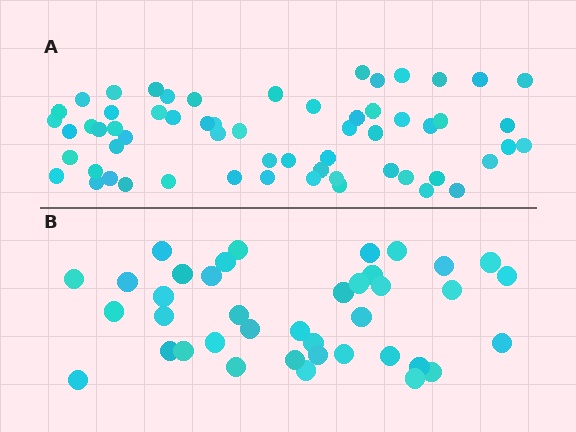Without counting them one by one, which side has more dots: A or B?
Region A (the top region) has more dots.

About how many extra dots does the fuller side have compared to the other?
Region A has approximately 20 more dots than region B.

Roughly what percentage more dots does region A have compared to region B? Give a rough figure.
About 55% more.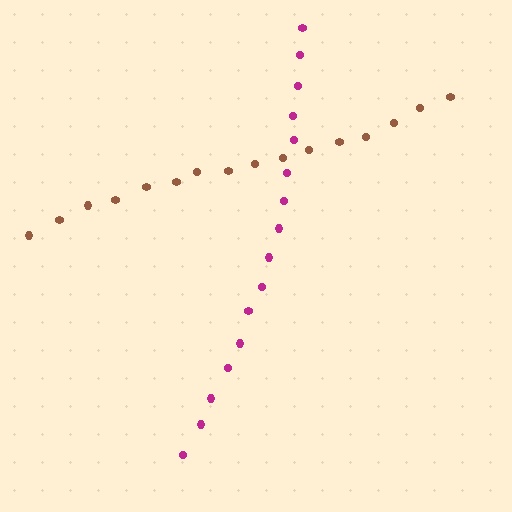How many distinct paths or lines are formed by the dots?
There are 2 distinct paths.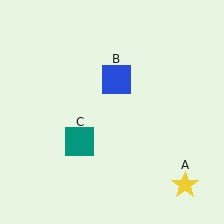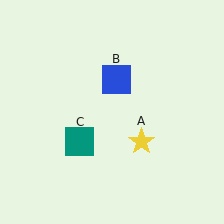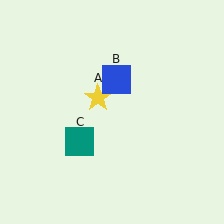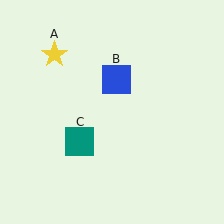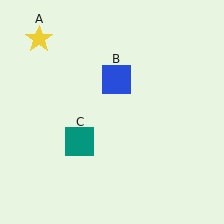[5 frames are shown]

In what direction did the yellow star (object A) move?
The yellow star (object A) moved up and to the left.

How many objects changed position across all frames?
1 object changed position: yellow star (object A).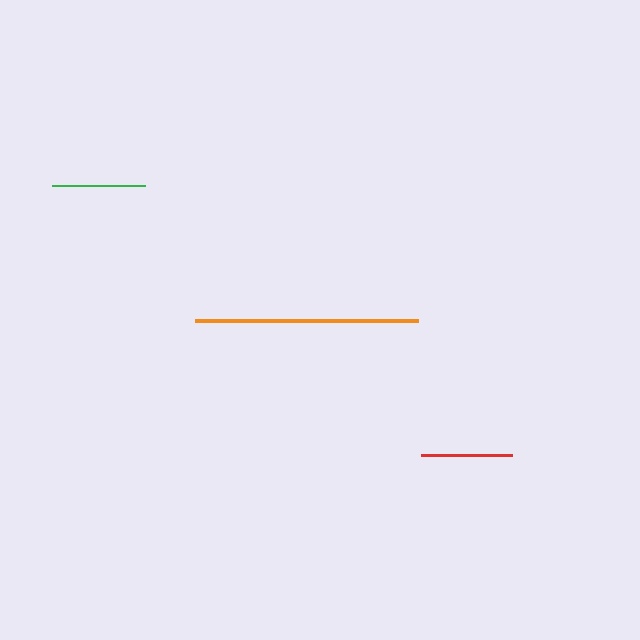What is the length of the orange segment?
The orange segment is approximately 223 pixels long.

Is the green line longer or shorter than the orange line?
The orange line is longer than the green line.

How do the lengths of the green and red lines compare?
The green and red lines are approximately the same length.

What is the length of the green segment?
The green segment is approximately 93 pixels long.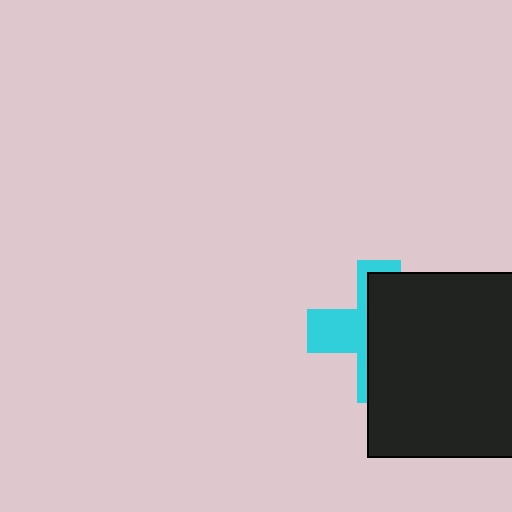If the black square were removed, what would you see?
You would see the complete cyan cross.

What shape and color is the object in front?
The object in front is a black square.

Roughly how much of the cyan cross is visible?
A small part of it is visible (roughly 38%).